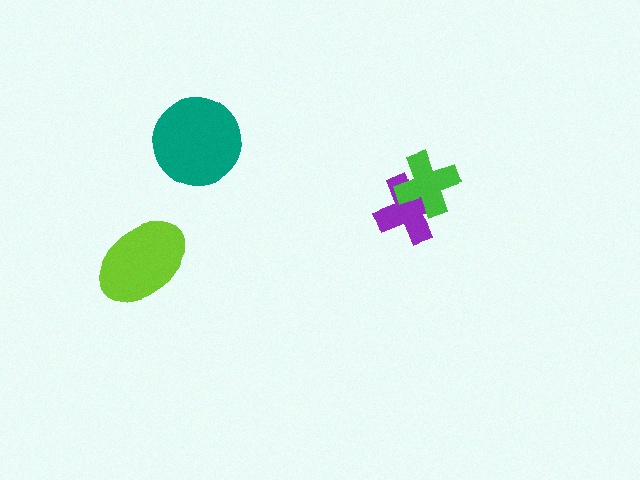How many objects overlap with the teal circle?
0 objects overlap with the teal circle.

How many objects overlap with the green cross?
1 object overlaps with the green cross.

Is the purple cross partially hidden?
Yes, it is partially covered by another shape.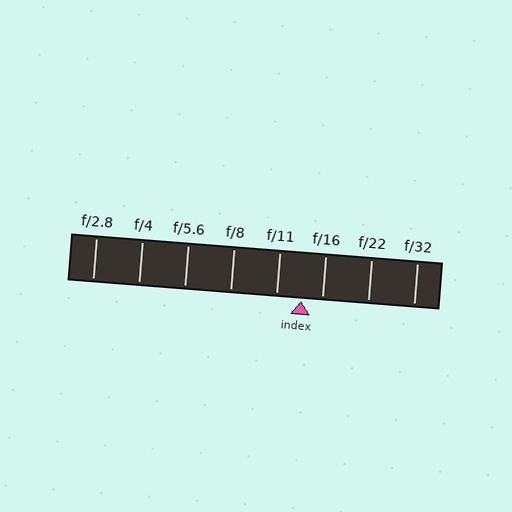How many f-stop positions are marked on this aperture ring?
There are 8 f-stop positions marked.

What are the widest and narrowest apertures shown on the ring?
The widest aperture shown is f/2.8 and the narrowest is f/32.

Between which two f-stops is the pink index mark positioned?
The index mark is between f/11 and f/16.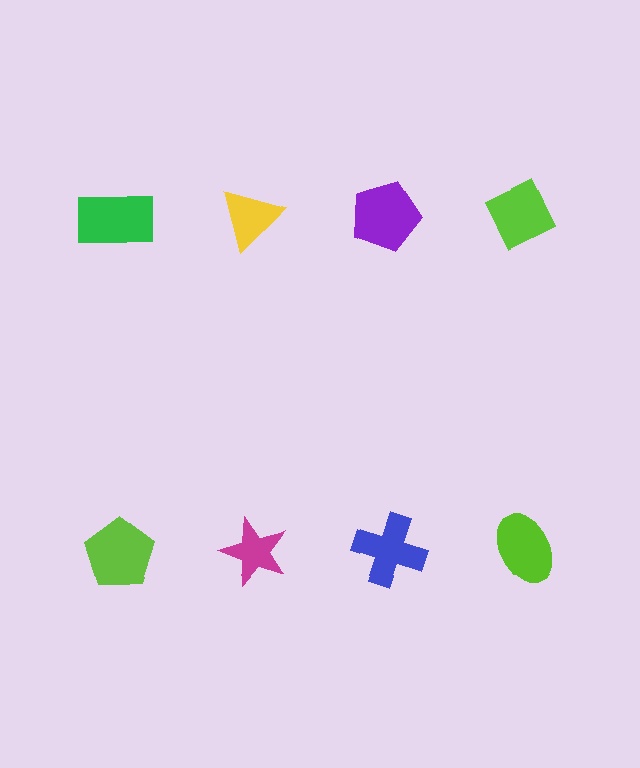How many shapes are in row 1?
4 shapes.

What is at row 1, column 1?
A green rectangle.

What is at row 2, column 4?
A lime ellipse.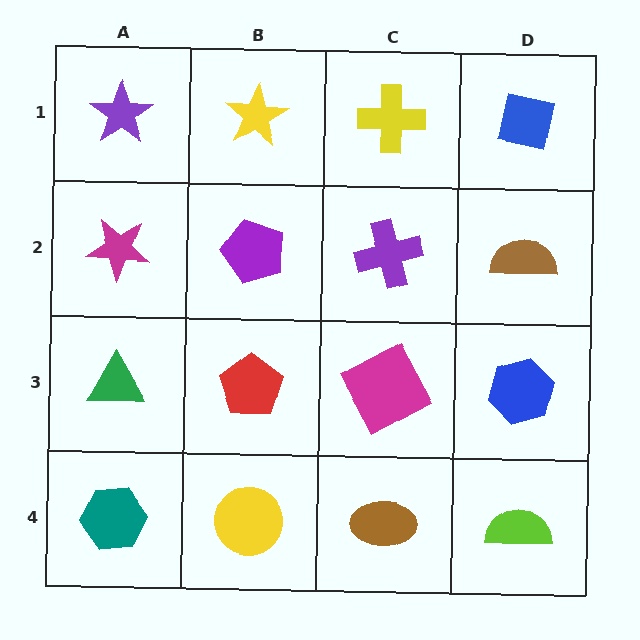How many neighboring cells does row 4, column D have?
2.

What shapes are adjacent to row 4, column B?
A red pentagon (row 3, column B), a teal hexagon (row 4, column A), a brown ellipse (row 4, column C).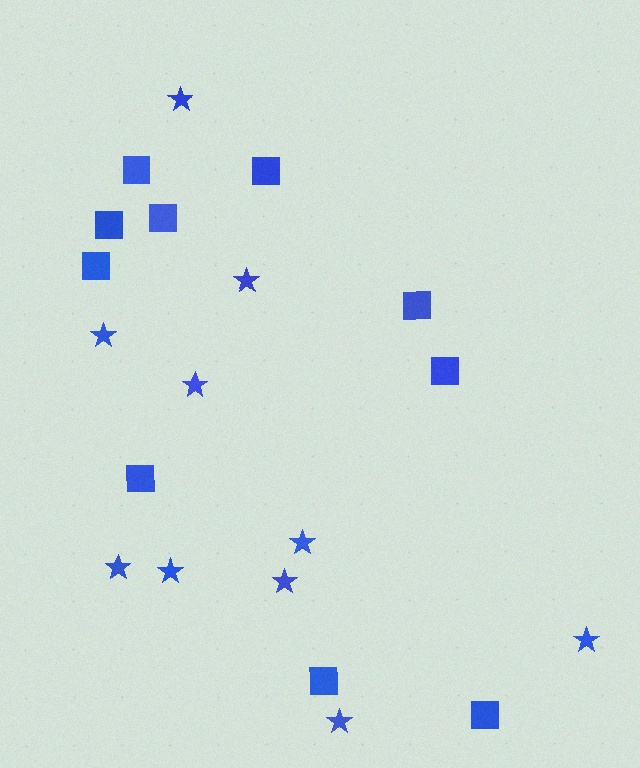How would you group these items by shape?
There are 2 groups: one group of squares (10) and one group of stars (10).